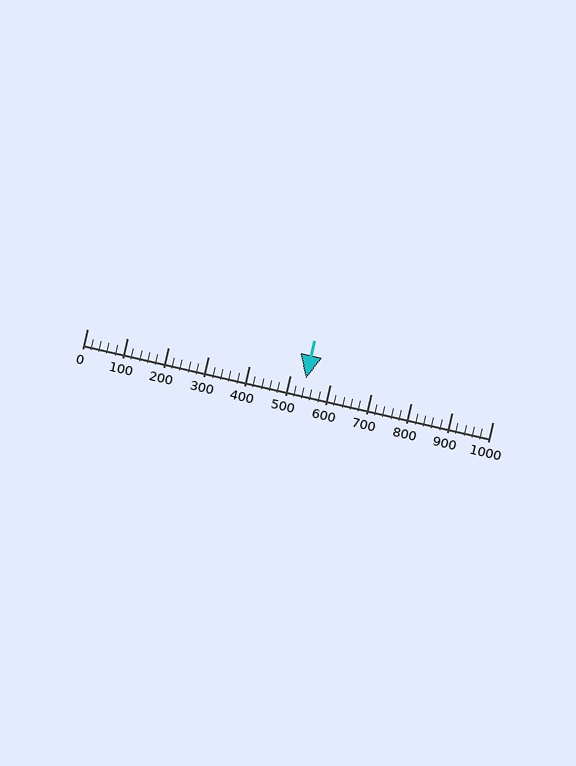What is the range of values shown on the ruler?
The ruler shows values from 0 to 1000.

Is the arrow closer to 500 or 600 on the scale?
The arrow is closer to 500.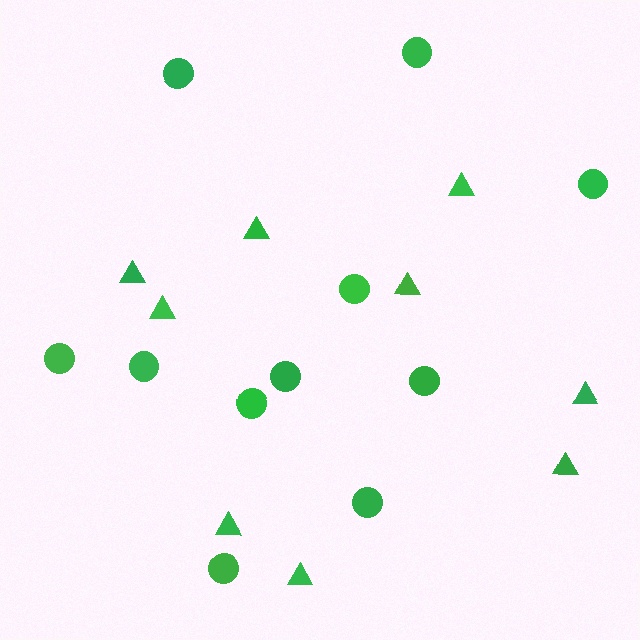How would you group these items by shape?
There are 2 groups: one group of triangles (9) and one group of circles (11).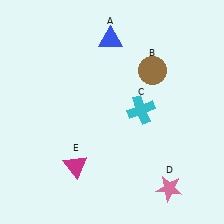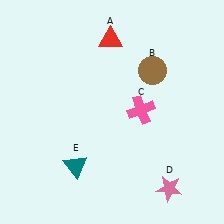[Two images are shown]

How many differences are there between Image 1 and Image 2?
There are 3 differences between the two images.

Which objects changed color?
A changed from blue to red. C changed from cyan to pink. E changed from magenta to teal.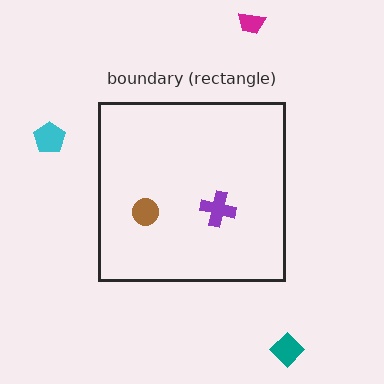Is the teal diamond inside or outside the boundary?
Outside.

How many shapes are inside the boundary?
2 inside, 3 outside.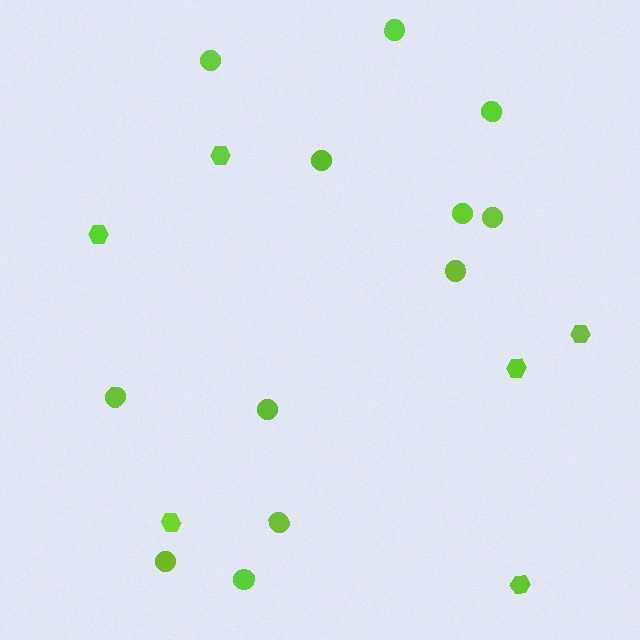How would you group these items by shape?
There are 2 groups: one group of hexagons (6) and one group of circles (12).